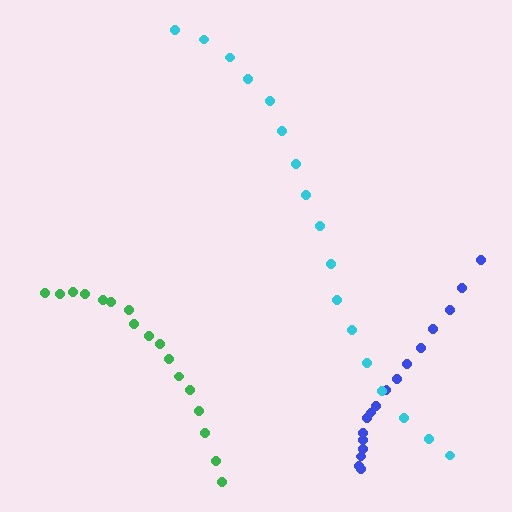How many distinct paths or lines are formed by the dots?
There are 3 distinct paths.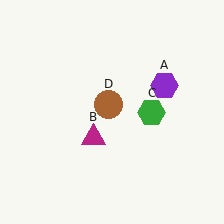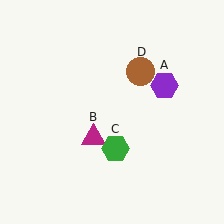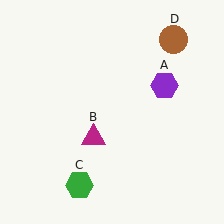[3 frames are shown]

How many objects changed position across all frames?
2 objects changed position: green hexagon (object C), brown circle (object D).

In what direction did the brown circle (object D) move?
The brown circle (object D) moved up and to the right.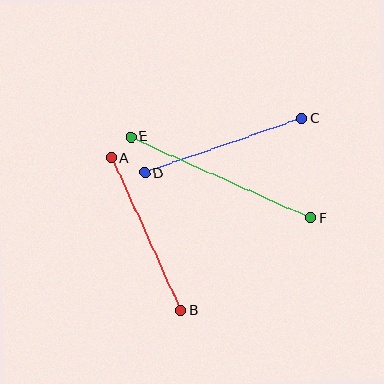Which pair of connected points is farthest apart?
Points E and F are farthest apart.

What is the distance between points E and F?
The distance is approximately 197 pixels.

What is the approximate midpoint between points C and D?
The midpoint is at approximately (223, 146) pixels.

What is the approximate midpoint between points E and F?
The midpoint is at approximately (221, 177) pixels.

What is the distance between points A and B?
The distance is approximately 168 pixels.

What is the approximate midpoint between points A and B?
The midpoint is at approximately (146, 234) pixels.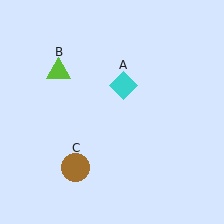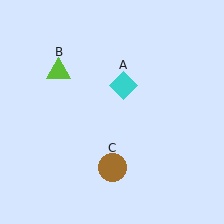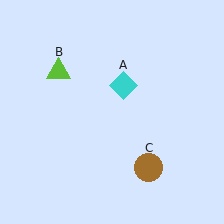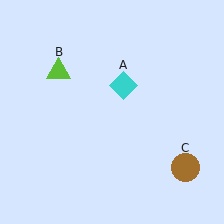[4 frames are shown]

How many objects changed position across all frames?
1 object changed position: brown circle (object C).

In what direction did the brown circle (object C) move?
The brown circle (object C) moved right.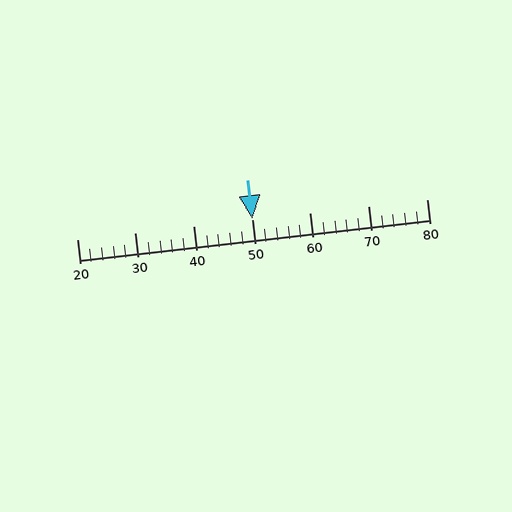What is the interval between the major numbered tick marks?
The major tick marks are spaced 10 units apart.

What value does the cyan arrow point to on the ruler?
The cyan arrow points to approximately 50.